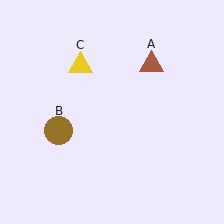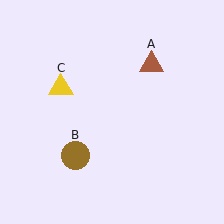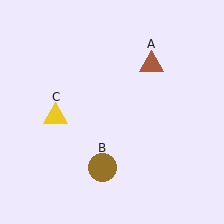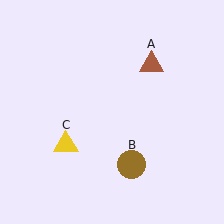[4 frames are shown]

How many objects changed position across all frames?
2 objects changed position: brown circle (object B), yellow triangle (object C).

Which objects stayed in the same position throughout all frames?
Brown triangle (object A) remained stationary.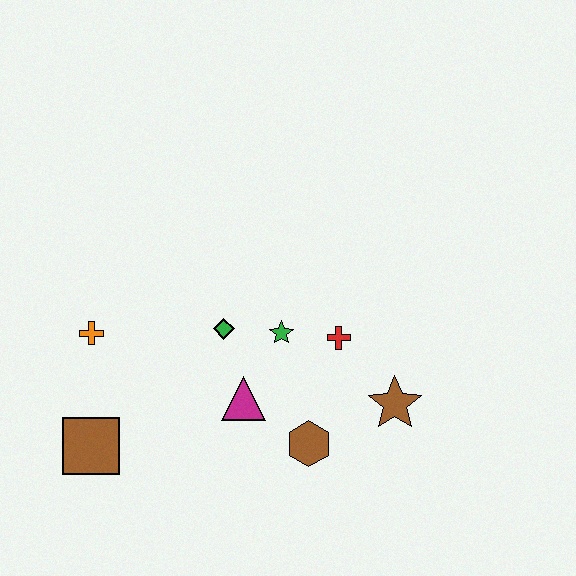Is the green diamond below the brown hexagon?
No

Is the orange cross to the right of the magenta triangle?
No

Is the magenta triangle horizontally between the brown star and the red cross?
No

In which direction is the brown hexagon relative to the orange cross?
The brown hexagon is to the right of the orange cross.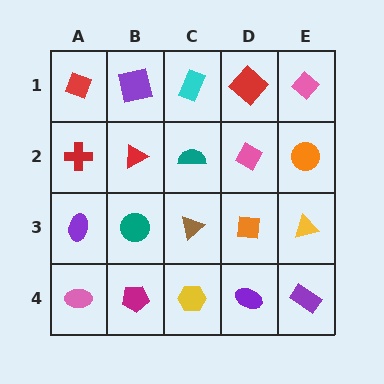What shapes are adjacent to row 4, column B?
A teal circle (row 3, column B), a pink ellipse (row 4, column A), a yellow hexagon (row 4, column C).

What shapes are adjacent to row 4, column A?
A purple ellipse (row 3, column A), a magenta pentagon (row 4, column B).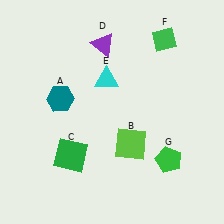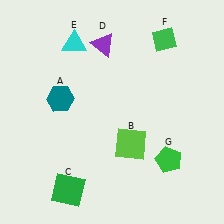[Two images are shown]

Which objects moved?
The objects that moved are: the green square (C), the cyan triangle (E).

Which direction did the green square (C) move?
The green square (C) moved down.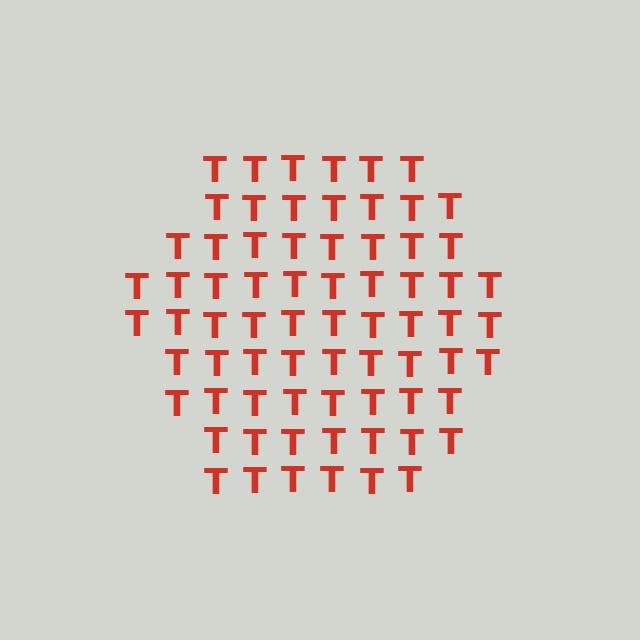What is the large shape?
The large shape is a hexagon.